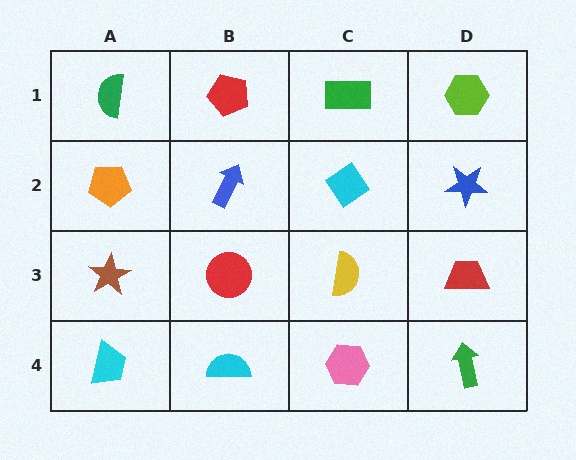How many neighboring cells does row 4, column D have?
2.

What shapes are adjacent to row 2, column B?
A red pentagon (row 1, column B), a red circle (row 3, column B), an orange pentagon (row 2, column A), a cyan diamond (row 2, column C).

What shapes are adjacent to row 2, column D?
A lime hexagon (row 1, column D), a red trapezoid (row 3, column D), a cyan diamond (row 2, column C).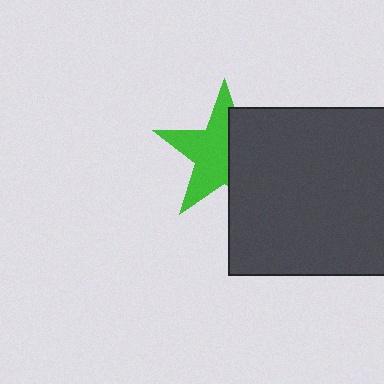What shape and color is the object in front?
The object in front is a dark gray square.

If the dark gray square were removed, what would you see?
You would see the complete green star.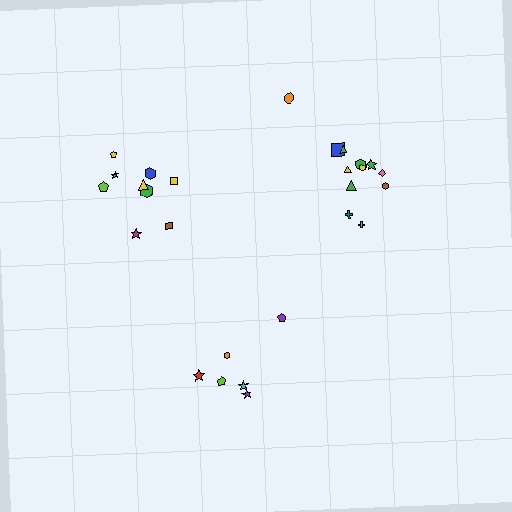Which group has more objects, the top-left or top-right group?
The top-right group.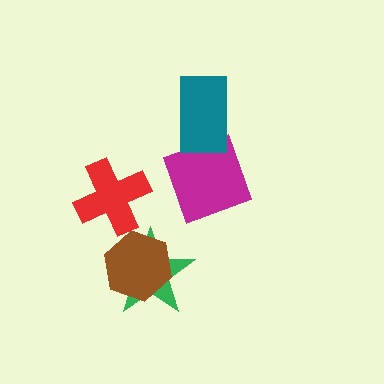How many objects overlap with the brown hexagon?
1 object overlaps with the brown hexagon.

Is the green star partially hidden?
Yes, it is partially covered by another shape.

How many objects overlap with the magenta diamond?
1 object overlaps with the magenta diamond.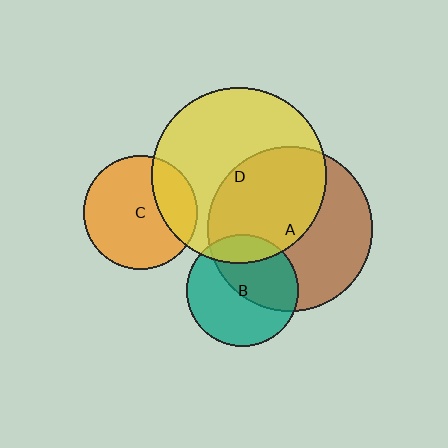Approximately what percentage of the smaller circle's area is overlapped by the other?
Approximately 25%.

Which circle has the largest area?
Circle D (yellow).